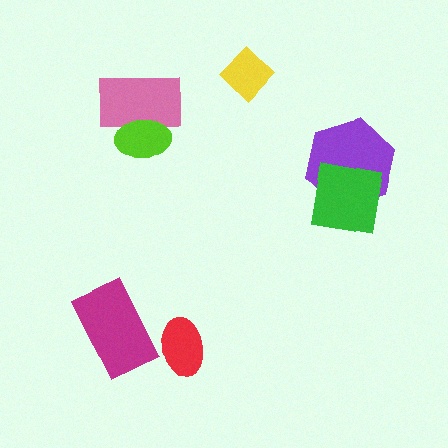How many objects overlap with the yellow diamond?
0 objects overlap with the yellow diamond.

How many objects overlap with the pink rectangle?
1 object overlaps with the pink rectangle.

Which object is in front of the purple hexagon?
The green square is in front of the purple hexagon.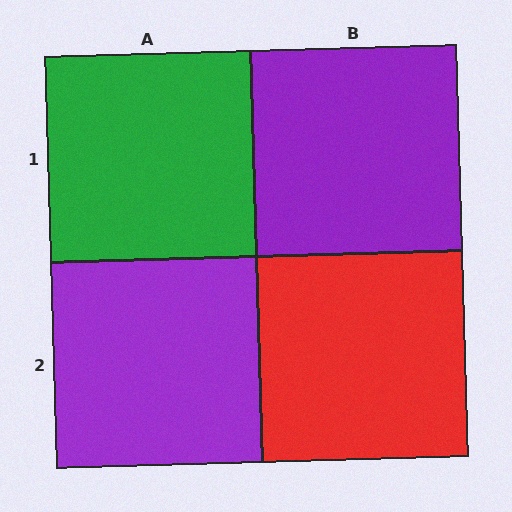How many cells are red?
1 cell is red.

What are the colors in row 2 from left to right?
Purple, red.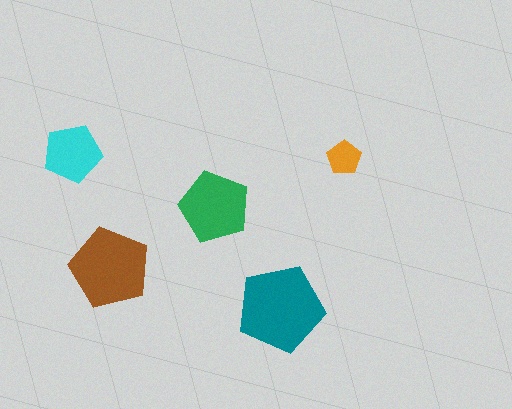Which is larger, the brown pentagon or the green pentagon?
The brown one.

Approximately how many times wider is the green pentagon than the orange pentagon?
About 2 times wider.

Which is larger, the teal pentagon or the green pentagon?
The teal one.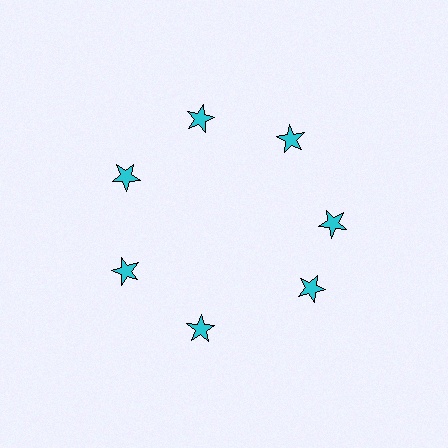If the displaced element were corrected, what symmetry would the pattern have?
It would have 7-fold rotational symmetry — the pattern would map onto itself every 51 degrees.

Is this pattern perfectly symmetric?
No. The 7 cyan stars are arranged in a ring, but one element near the 5 o'clock position is rotated out of alignment along the ring, breaking the 7-fold rotational symmetry.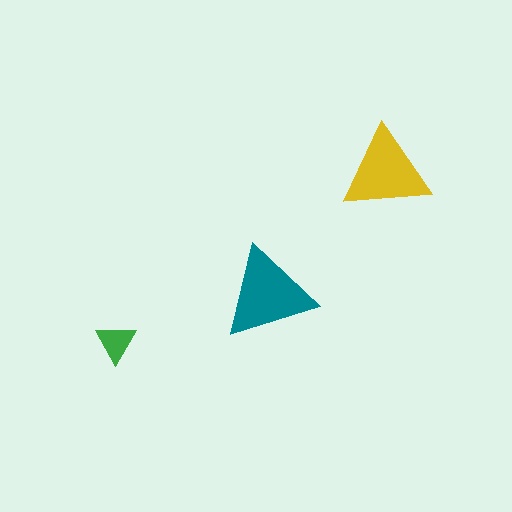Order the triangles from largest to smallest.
the teal one, the yellow one, the green one.